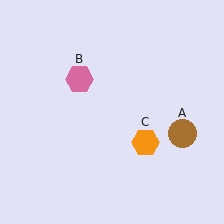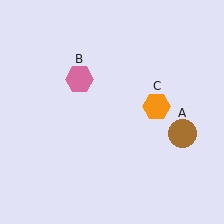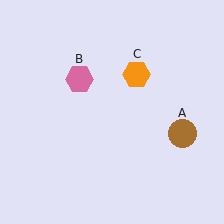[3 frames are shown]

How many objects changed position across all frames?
1 object changed position: orange hexagon (object C).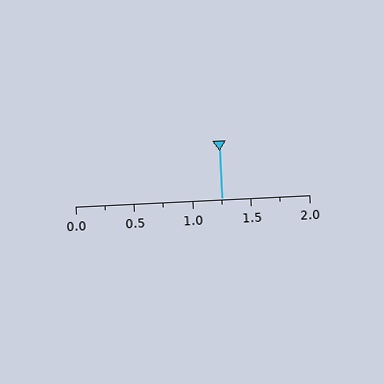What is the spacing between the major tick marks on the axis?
The major ticks are spaced 0.5 apart.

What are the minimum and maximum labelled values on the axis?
The axis runs from 0.0 to 2.0.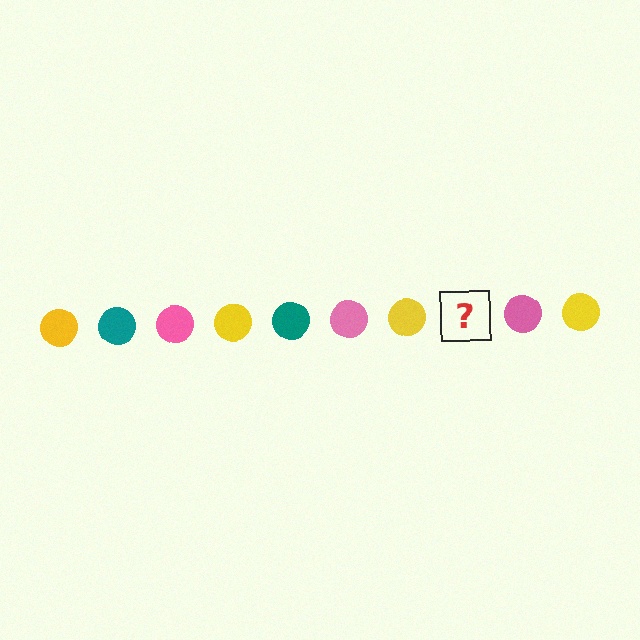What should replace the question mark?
The question mark should be replaced with a teal circle.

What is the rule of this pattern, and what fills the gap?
The rule is that the pattern cycles through yellow, teal, pink circles. The gap should be filled with a teal circle.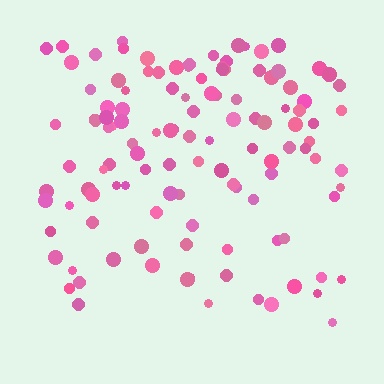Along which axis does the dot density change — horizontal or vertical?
Vertical.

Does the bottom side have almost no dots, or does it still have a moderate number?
Still a moderate number, just noticeably fewer than the top.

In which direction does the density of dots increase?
From bottom to top, with the top side densest.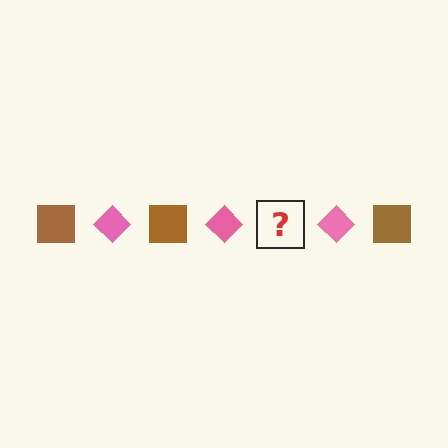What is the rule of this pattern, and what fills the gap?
The rule is that the pattern alternates between brown square and pink diamond. The gap should be filled with a brown square.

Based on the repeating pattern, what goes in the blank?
The blank should be a brown square.